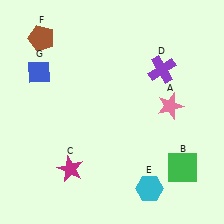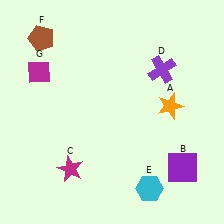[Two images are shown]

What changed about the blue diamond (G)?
In Image 1, G is blue. In Image 2, it changed to magenta.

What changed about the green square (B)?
In Image 1, B is green. In Image 2, it changed to purple.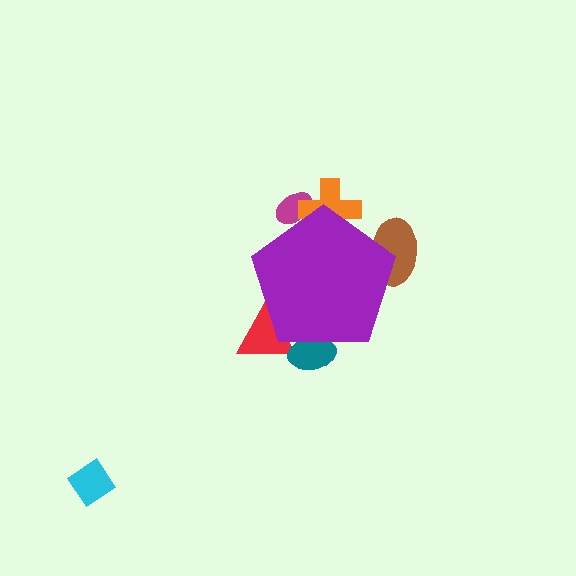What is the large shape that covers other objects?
A purple pentagon.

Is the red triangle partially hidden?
Yes, the red triangle is partially hidden behind the purple pentagon.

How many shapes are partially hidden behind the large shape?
5 shapes are partially hidden.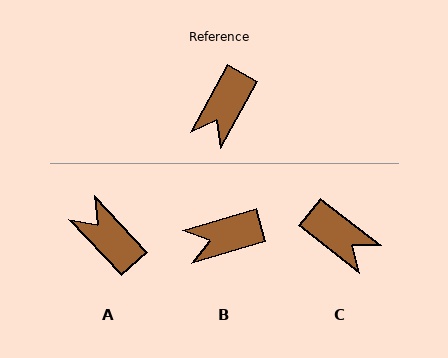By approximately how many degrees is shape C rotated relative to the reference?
Approximately 81 degrees counter-clockwise.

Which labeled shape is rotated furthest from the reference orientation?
A, about 108 degrees away.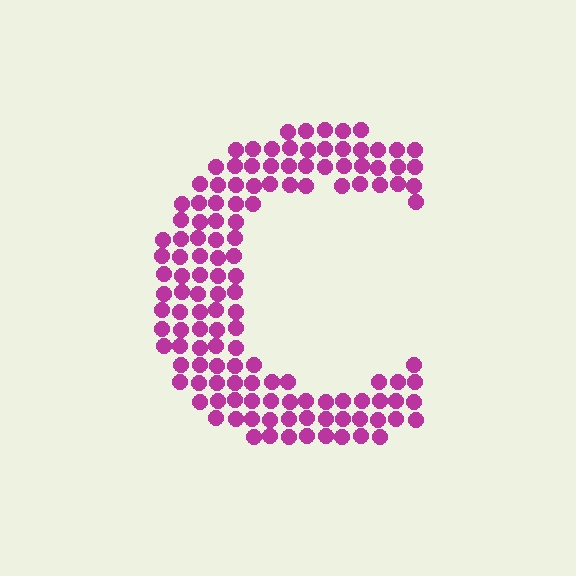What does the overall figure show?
The overall figure shows the letter C.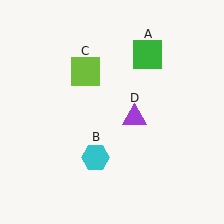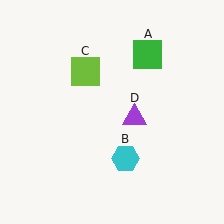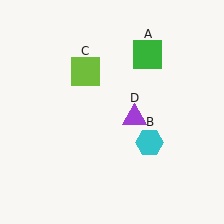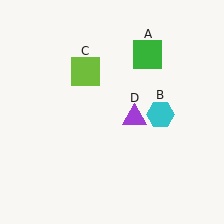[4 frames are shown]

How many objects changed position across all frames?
1 object changed position: cyan hexagon (object B).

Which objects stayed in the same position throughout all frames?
Green square (object A) and lime square (object C) and purple triangle (object D) remained stationary.